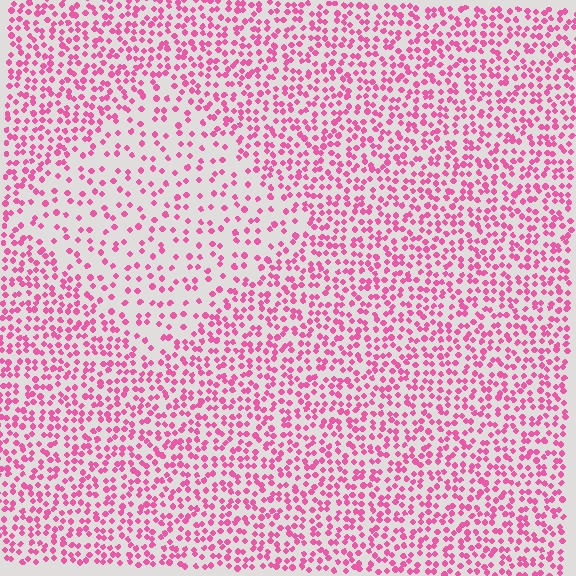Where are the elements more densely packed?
The elements are more densely packed outside the diamond boundary.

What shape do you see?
I see a diamond.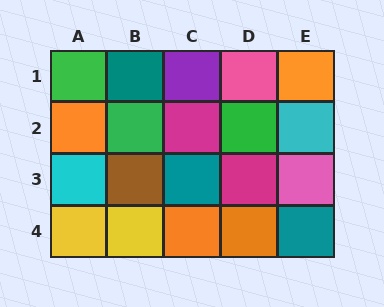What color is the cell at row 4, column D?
Orange.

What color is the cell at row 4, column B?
Yellow.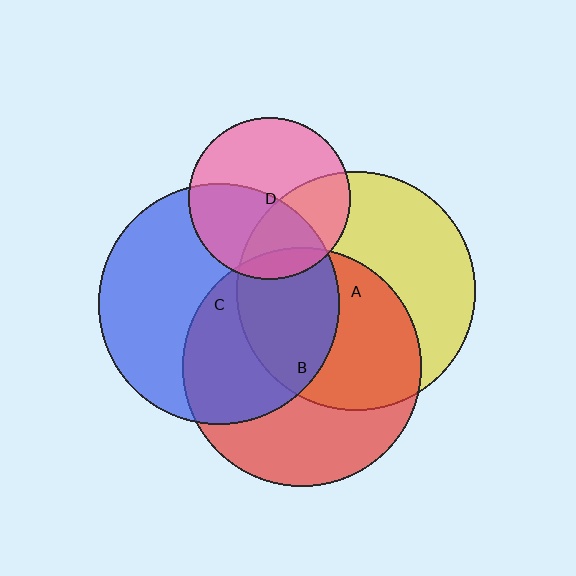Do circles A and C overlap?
Yes.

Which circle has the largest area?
Circle C (blue).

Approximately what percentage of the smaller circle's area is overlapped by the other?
Approximately 30%.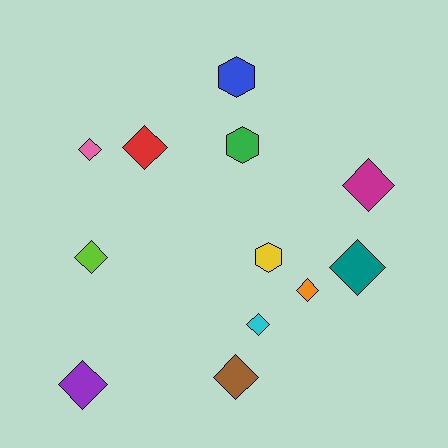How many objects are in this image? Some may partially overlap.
There are 12 objects.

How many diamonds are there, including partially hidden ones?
There are 9 diamonds.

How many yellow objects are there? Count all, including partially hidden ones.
There is 1 yellow object.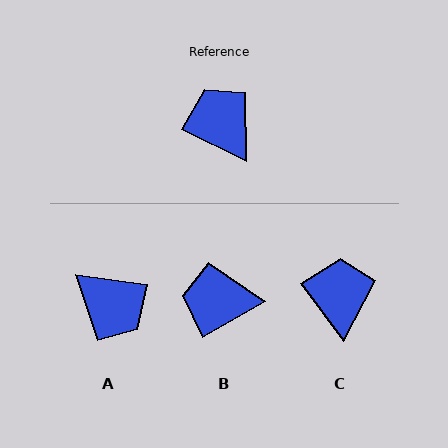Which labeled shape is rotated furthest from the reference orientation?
A, about 162 degrees away.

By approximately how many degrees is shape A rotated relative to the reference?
Approximately 162 degrees clockwise.